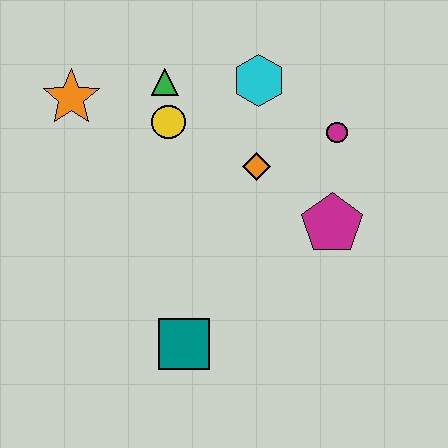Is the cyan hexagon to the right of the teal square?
Yes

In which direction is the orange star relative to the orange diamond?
The orange star is to the left of the orange diamond.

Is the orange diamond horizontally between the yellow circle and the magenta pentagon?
Yes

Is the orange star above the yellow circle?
Yes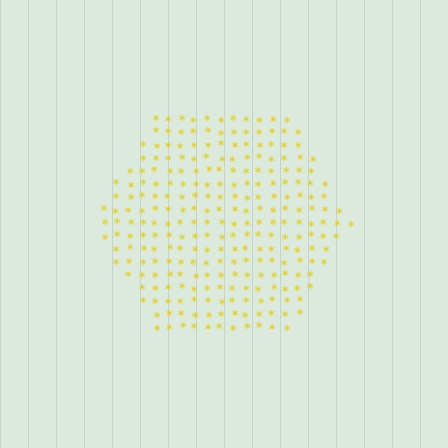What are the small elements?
The small elements are asterisks.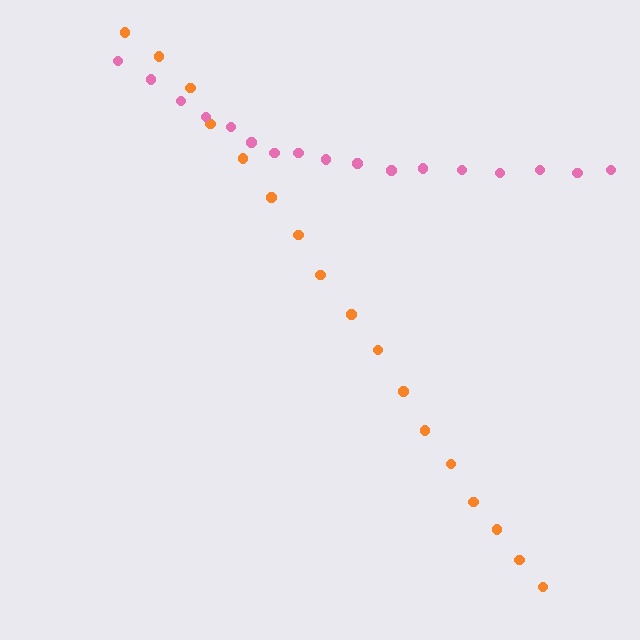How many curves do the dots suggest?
There are 2 distinct paths.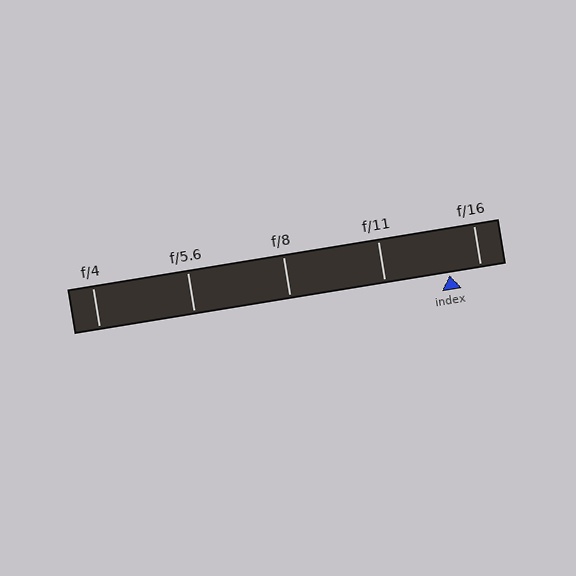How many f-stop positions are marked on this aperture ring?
There are 5 f-stop positions marked.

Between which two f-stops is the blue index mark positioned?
The index mark is between f/11 and f/16.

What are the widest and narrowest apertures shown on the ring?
The widest aperture shown is f/4 and the narrowest is f/16.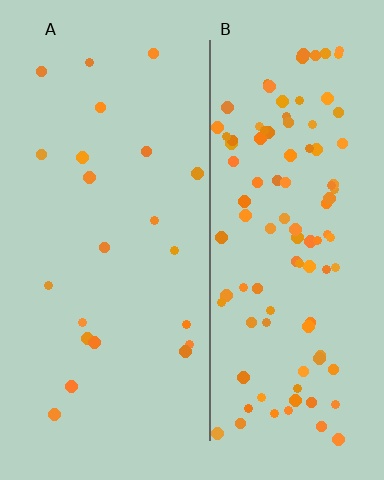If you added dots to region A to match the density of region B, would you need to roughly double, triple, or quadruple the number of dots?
Approximately quadruple.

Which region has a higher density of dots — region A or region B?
B (the right).